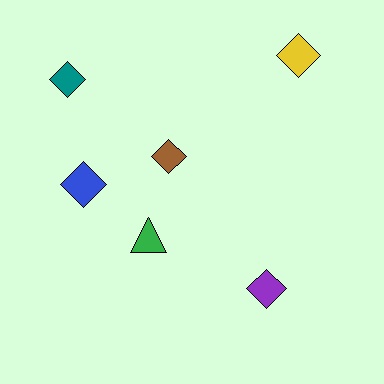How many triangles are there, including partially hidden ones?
There is 1 triangle.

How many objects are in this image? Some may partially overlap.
There are 6 objects.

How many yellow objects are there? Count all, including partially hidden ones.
There is 1 yellow object.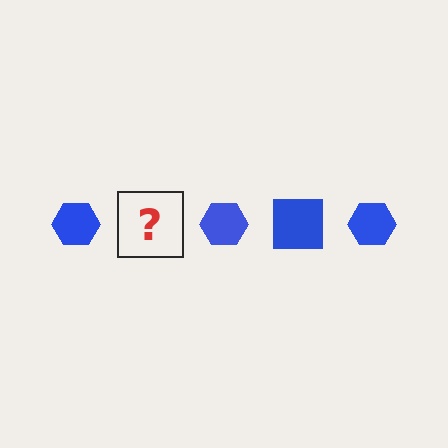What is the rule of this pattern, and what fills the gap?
The rule is that the pattern cycles through hexagon, square shapes in blue. The gap should be filled with a blue square.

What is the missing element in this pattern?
The missing element is a blue square.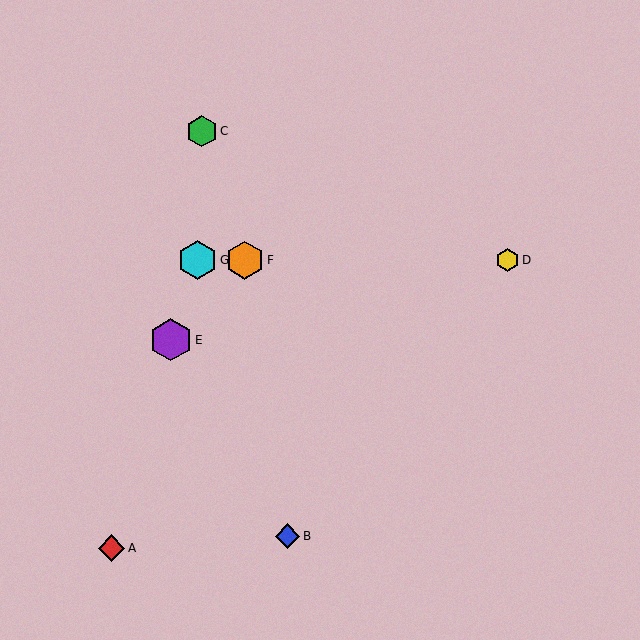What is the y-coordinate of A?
Object A is at y≈548.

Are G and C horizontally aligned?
No, G is at y≈260 and C is at y≈131.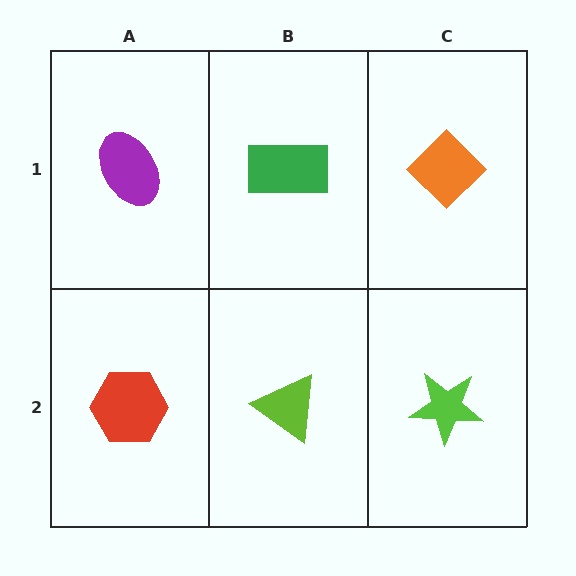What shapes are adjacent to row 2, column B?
A green rectangle (row 1, column B), a red hexagon (row 2, column A), a lime star (row 2, column C).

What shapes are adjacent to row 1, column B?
A lime triangle (row 2, column B), a purple ellipse (row 1, column A), an orange diamond (row 1, column C).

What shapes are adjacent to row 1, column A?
A red hexagon (row 2, column A), a green rectangle (row 1, column B).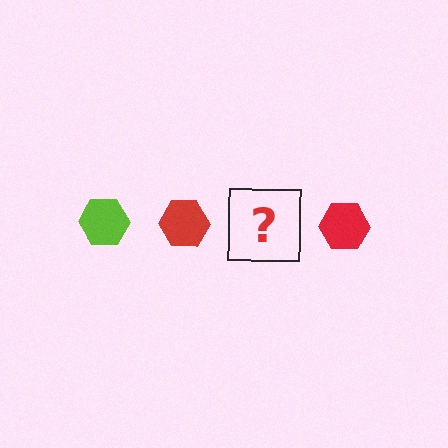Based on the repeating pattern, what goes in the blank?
The blank should be a lime hexagon.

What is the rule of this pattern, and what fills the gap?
The rule is that the pattern cycles through lime, red hexagons. The gap should be filled with a lime hexagon.